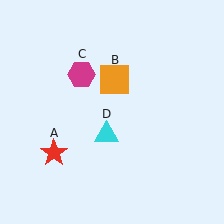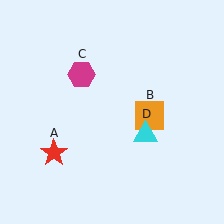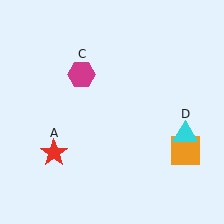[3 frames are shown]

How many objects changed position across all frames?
2 objects changed position: orange square (object B), cyan triangle (object D).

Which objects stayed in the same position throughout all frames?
Red star (object A) and magenta hexagon (object C) remained stationary.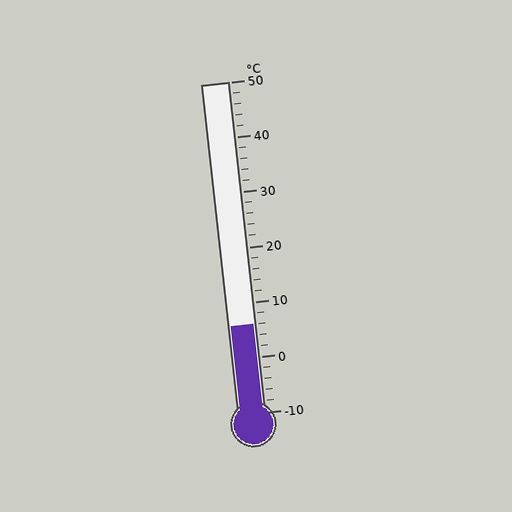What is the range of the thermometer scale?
The thermometer scale ranges from -10°C to 50°C.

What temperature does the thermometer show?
The thermometer shows approximately 6°C.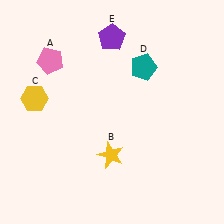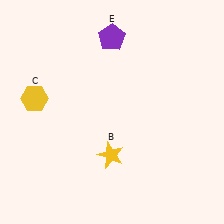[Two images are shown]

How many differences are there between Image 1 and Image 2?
There are 2 differences between the two images.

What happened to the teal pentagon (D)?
The teal pentagon (D) was removed in Image 2. It was in the top-right area of Image 1.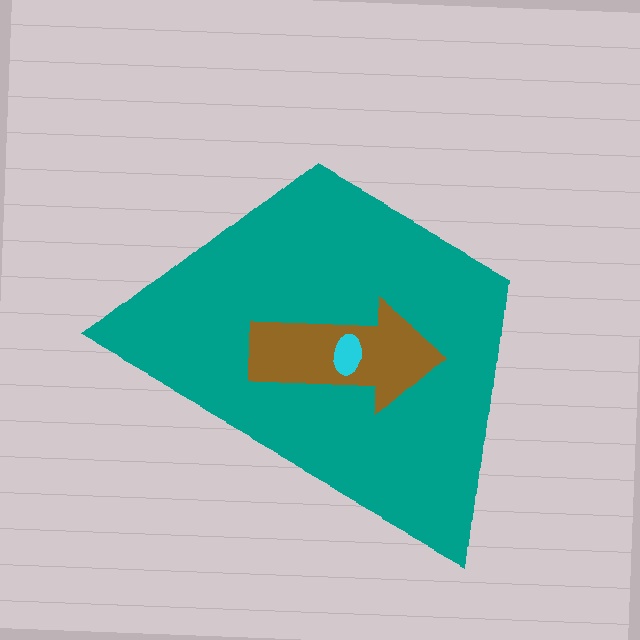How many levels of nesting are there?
3.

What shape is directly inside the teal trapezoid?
The brown arrow.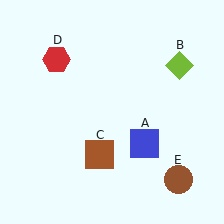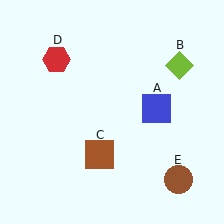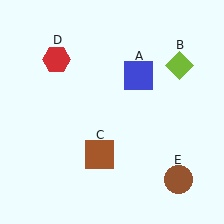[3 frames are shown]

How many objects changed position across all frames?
1 object changed position: blue square (object A).